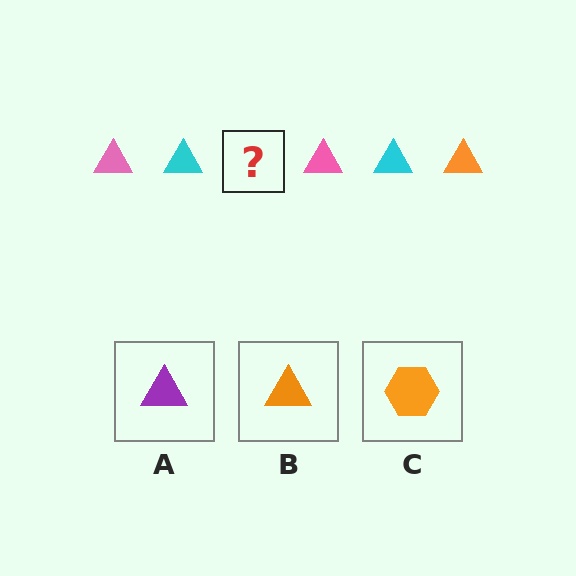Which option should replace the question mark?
Option B.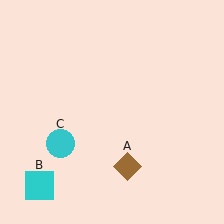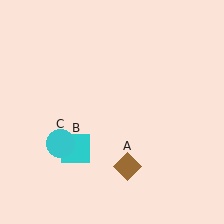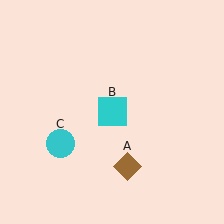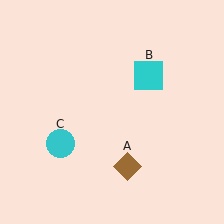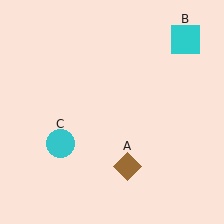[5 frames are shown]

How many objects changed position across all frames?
1 object changed position: cyan square (object B).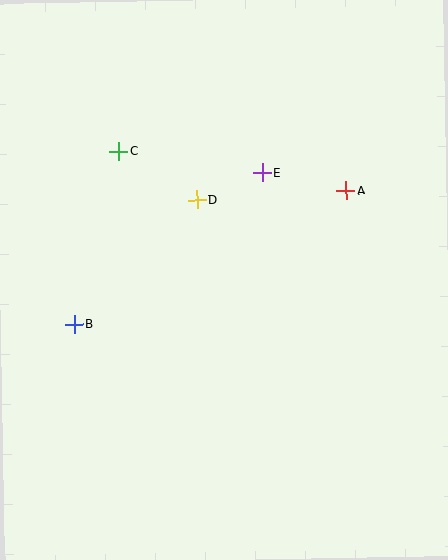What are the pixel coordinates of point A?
Point A is at (346, 191).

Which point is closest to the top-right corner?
Point A is closest to the top-right corner.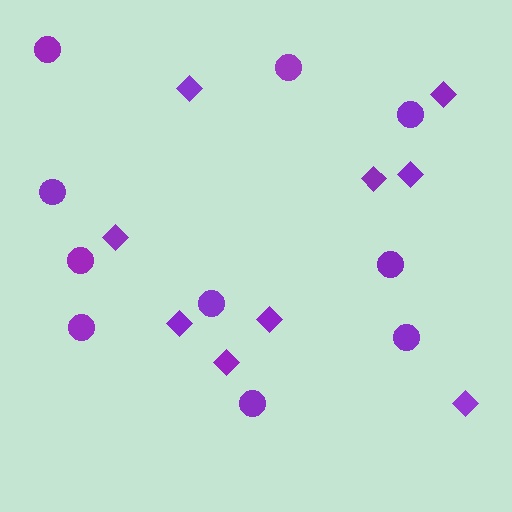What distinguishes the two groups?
There are 2 groups: one group of circles (10) and one group of diamonds (9).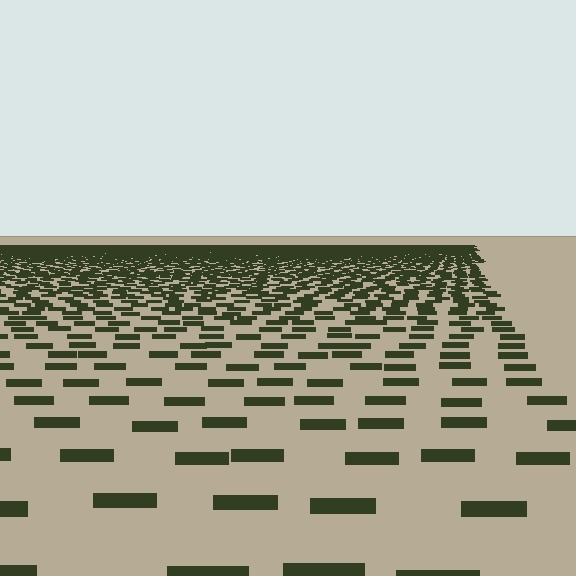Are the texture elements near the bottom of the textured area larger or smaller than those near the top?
Larger. Near the bottom, elements are closer to the viewer and appear at a bigger on-screen size.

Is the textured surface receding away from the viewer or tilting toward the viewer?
The surface is receding away from the viewer. Texture elements get smaller and denser toward the top.